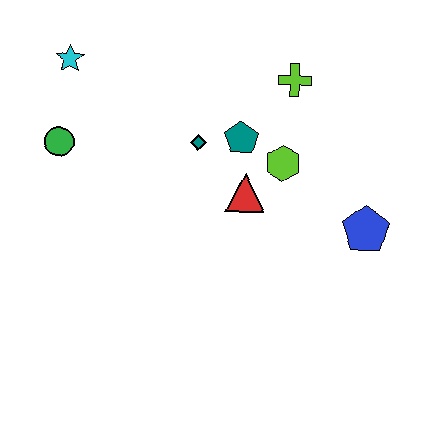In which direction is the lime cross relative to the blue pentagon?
The lime cross is above the blue pentagon.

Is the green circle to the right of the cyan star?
No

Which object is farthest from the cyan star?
The blue pentagon is farthest from the cyan star.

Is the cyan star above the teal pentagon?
Yes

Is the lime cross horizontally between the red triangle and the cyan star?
No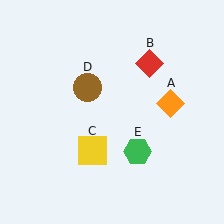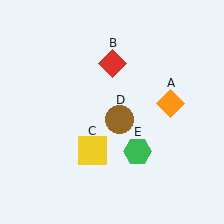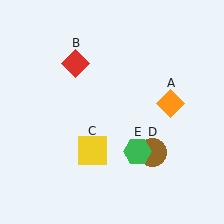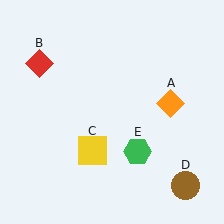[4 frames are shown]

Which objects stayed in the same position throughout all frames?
Orange diamond (object A) and yellow square (object C) and green hexagon (object E) remained stationary.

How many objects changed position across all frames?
2 objects changed position: red diamond (object B), brown circle (object D).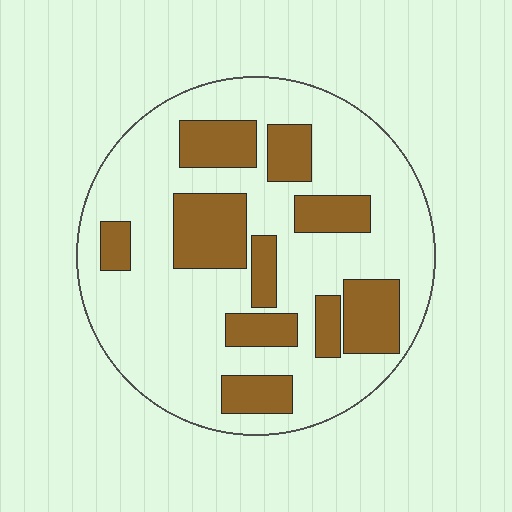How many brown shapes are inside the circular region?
10.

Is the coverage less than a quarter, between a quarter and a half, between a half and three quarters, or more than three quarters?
Between a quarter and a half.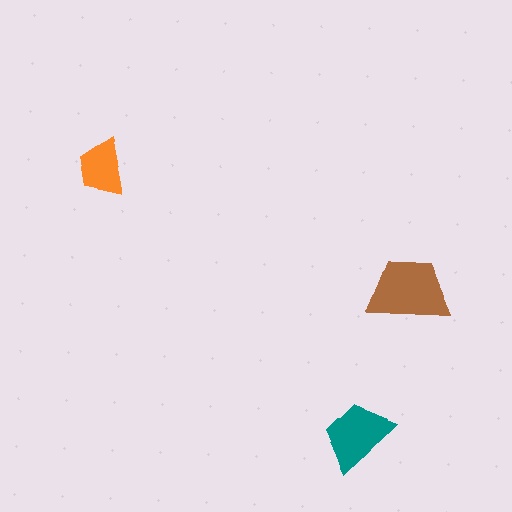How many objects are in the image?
There are 3 objects in the image.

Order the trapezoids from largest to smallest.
the brown one, the teal one, the orange one.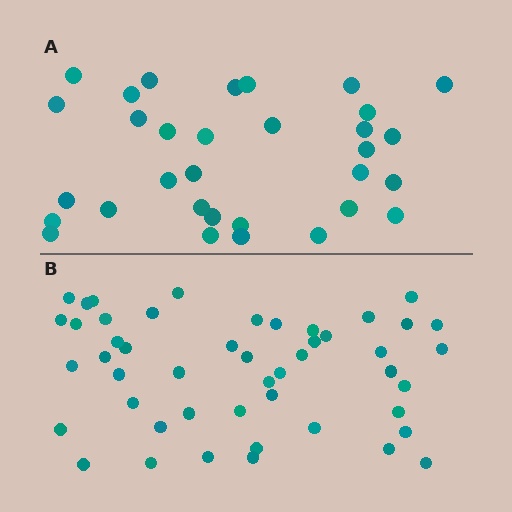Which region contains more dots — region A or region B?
Region B (the bottom region) has more dots.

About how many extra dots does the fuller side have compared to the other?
Region B has approximately 15 more dots than region A.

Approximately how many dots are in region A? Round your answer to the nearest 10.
About 30 dots. (The exact count is 32, which rounds to 30.)